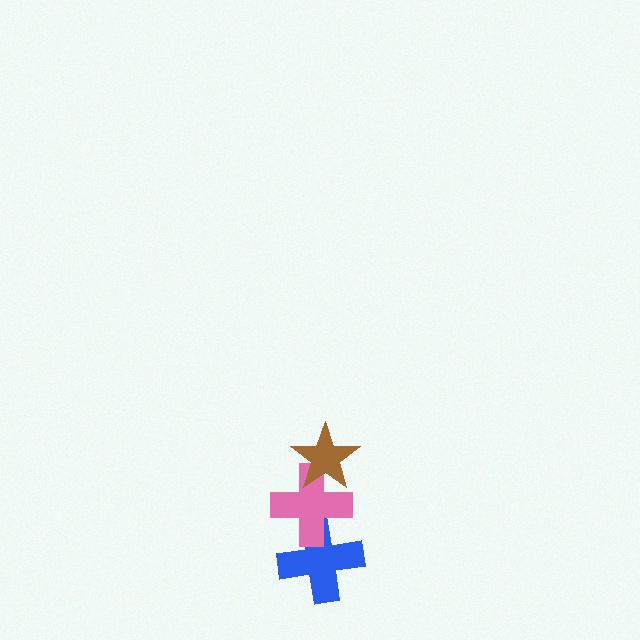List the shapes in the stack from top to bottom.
From top to bottom: the brown star, the pink cross, the blue cross.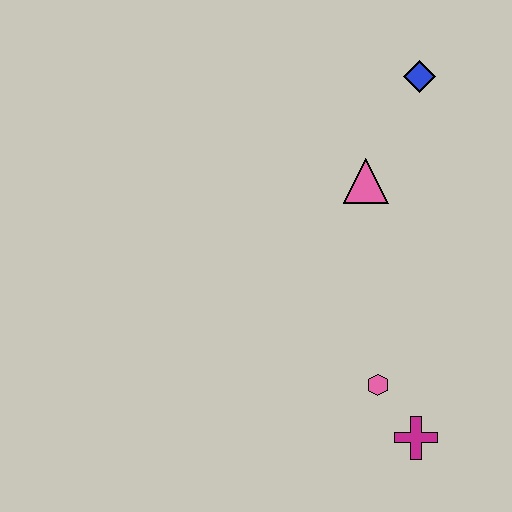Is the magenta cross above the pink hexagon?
No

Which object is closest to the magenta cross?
The pink hexagon is closest to the magenta cross.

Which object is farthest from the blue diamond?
The magenta cross is farthest from the blue diamond.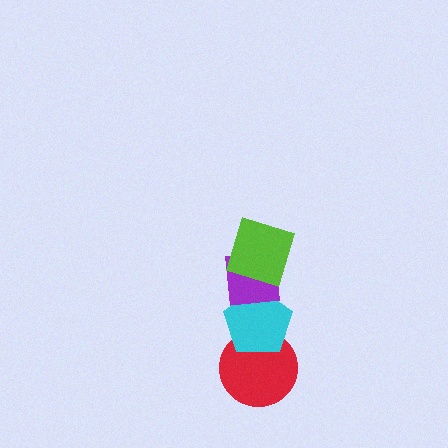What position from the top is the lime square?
The lime square is 1st from the top.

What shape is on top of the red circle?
The cyan pentagon is on top of the red circle.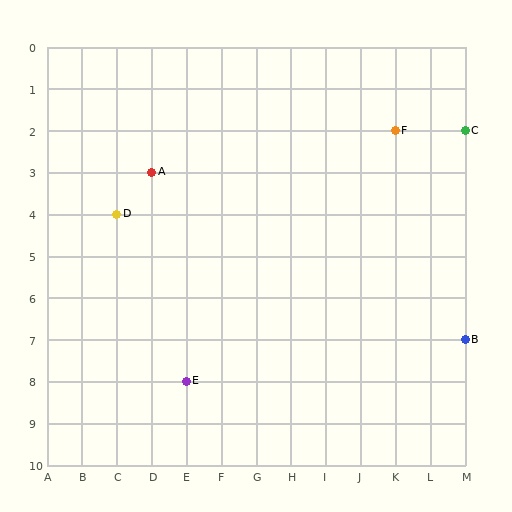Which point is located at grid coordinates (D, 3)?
Point A is at (D, 3).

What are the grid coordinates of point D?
Point D is at grid coordinates (C, 4).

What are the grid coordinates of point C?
Point C is at grid coordinates (M, 2).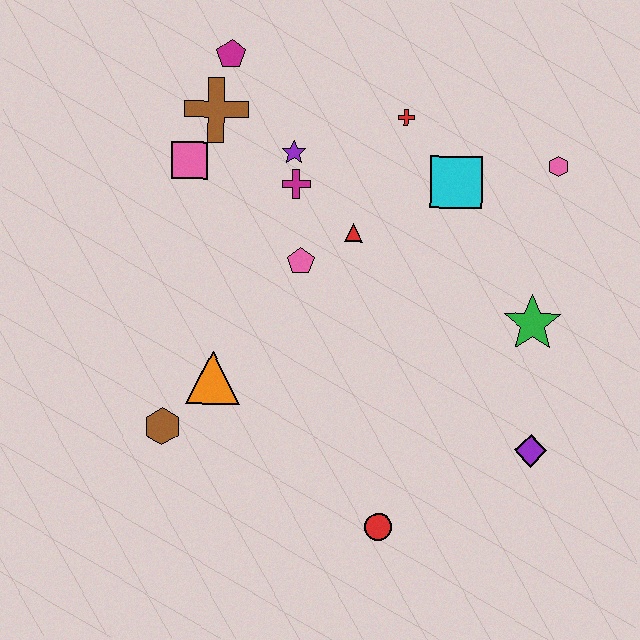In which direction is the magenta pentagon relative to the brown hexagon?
The magenta pentagon is above the brown hexagon.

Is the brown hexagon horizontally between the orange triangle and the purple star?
No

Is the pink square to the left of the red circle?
Yes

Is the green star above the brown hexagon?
Yes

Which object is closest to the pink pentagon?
The red triangle is closest to the pink pentagon.